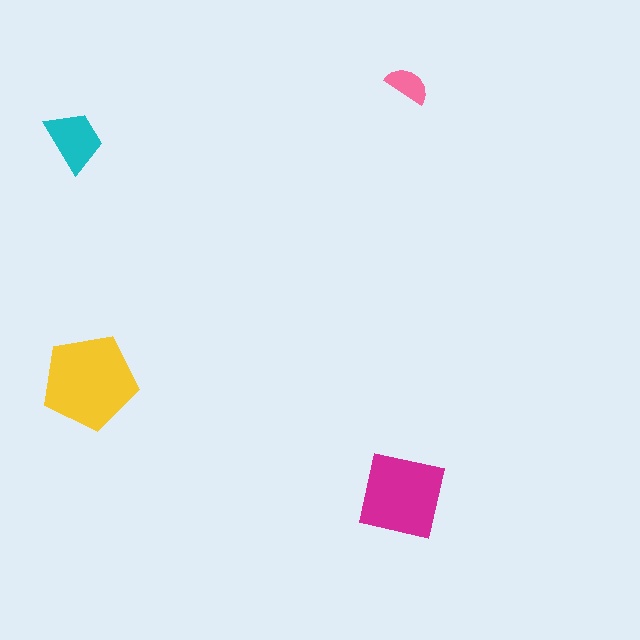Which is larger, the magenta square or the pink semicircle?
The magenta square.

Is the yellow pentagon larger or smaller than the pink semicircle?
Larger.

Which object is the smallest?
The pink semicircle.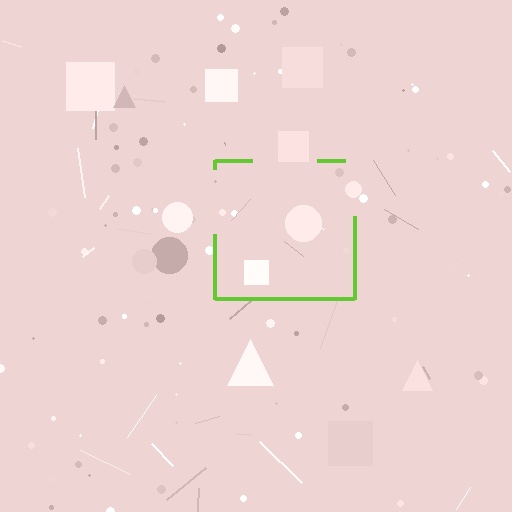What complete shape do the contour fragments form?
The contour fragments form a square.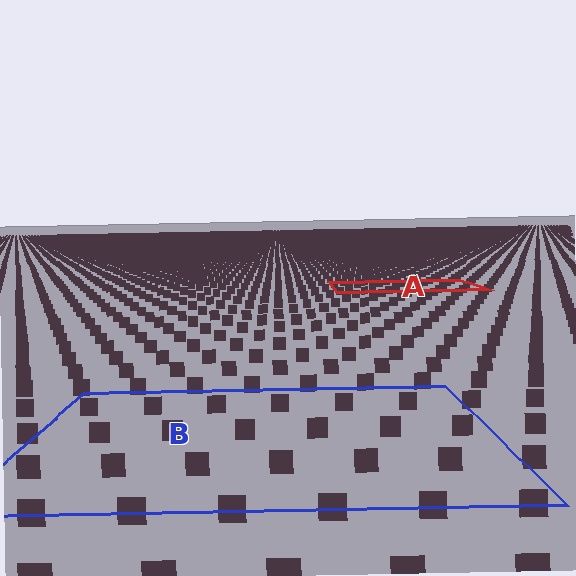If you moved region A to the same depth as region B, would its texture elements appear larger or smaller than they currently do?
They would appear larger. At a closer depth, the same texture elements are projected at a bigger on-screen size.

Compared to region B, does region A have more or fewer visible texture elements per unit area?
Region A has more texture elements per unit area — they are packed more densely because it is farther away.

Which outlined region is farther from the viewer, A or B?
Region A is farther from the viewer — the texture elements inside it appear smaller and more densely packed.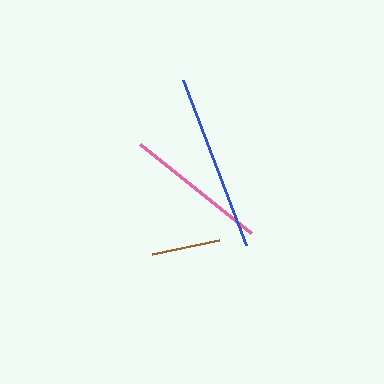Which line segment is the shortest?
The brown line is the shortest at approximately 68 pixels.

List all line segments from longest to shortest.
From longest to shortest: blue, pink, brown.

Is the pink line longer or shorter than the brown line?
The pink line is longer than the brown line.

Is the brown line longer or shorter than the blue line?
The blue line is longer than the brown line.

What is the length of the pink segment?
The pink segment is approximately 143 pixels long.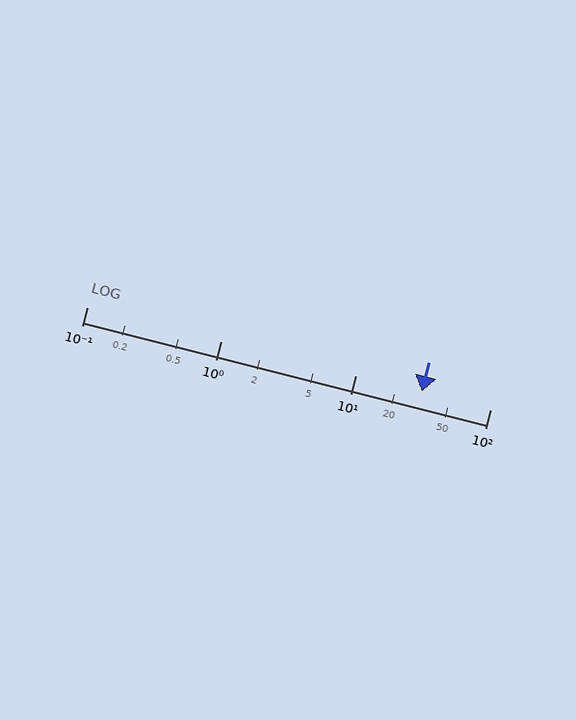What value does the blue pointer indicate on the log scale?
The pointer indicates approximately 31.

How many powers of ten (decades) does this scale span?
The scale spans 3 decades, from 0.1 to 100.